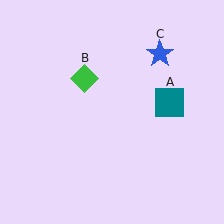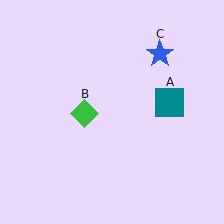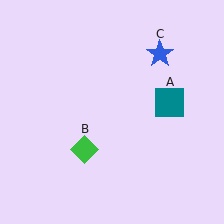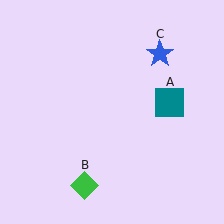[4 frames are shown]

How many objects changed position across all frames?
1 object changed position: green diamond (object B).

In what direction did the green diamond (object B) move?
The green diamond (object B) moved down.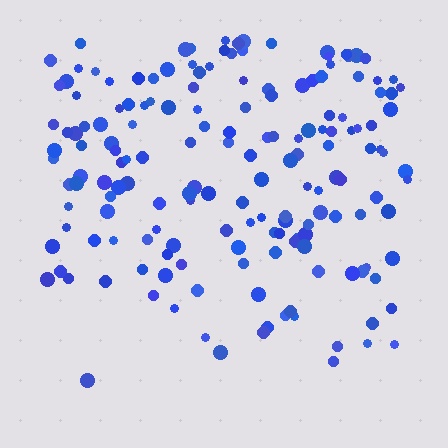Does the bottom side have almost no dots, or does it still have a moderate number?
Still a moderate number, just noticeably fewer than the top.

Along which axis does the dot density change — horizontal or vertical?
Vertical.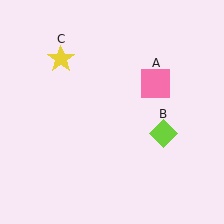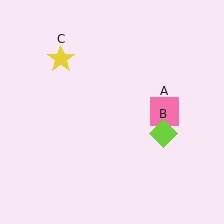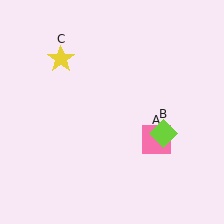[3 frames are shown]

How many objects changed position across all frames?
1 object changed position: pink square (object A).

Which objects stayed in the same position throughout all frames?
Lime diamond (object B) and yellow star (object C) remained stationary.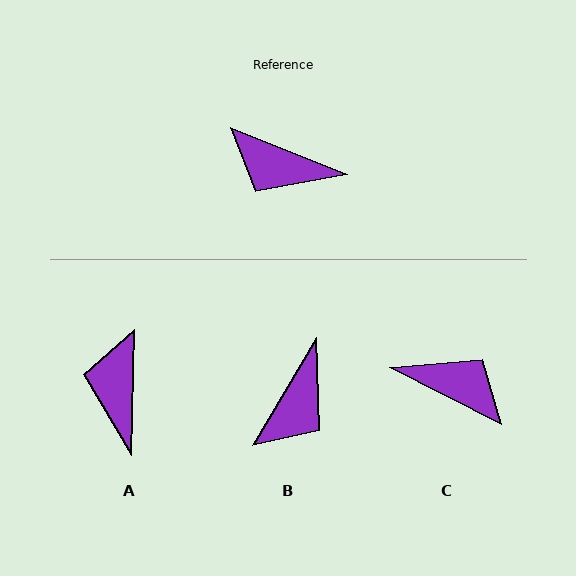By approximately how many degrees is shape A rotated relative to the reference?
Approximately 69 degrees clockwise.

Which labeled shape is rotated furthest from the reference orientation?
C, about 175 degrees away.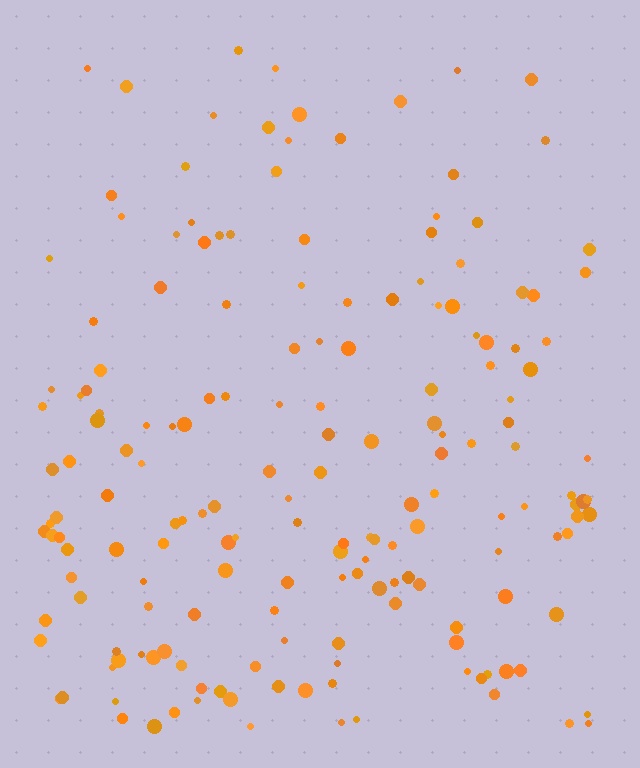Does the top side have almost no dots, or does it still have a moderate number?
Still a moderate number, just noticeably fewer than the bottom.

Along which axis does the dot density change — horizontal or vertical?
Vertical.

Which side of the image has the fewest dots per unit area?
The top.